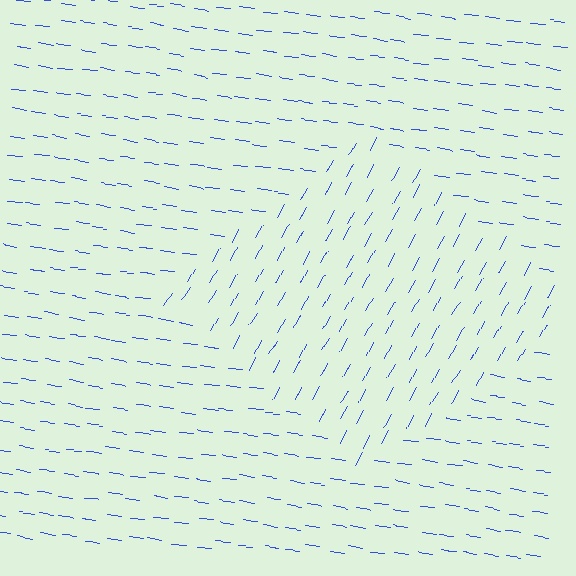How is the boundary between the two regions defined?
The boundary is defined purely by a change in line orientation (approximately 69 degrees difference). All lines are the same color and thickness.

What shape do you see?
I see a diamond.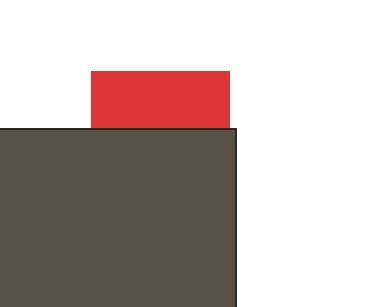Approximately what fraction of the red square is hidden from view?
Roughly 60% of the red square is hidden behind the dark gray rectangle.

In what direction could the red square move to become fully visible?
The red square could move up. That would shift it out from behind the dark gray rectangle entirely.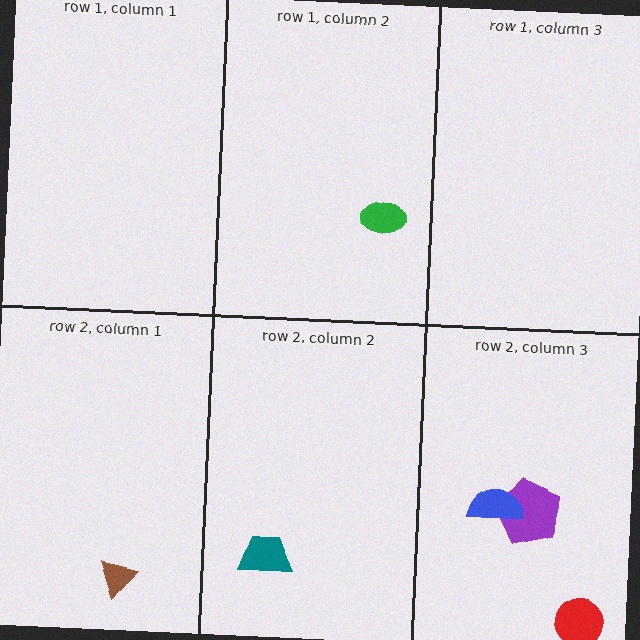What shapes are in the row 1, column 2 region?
The green ellipse.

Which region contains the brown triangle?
The row 2, column 1 region.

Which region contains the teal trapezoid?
The row 2, column 2 region.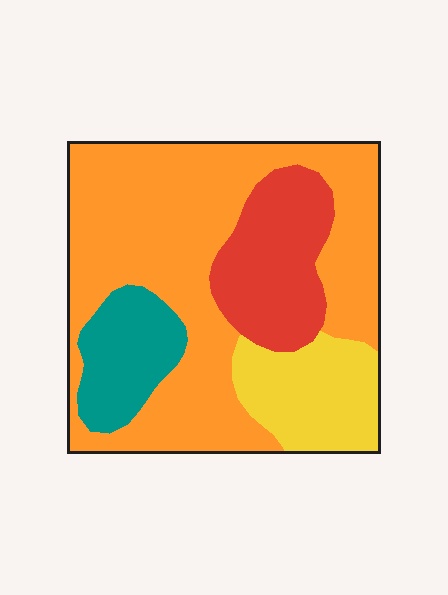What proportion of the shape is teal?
Teal takes up less than a quarter of the shape.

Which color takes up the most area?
Orange, at roughly 55%.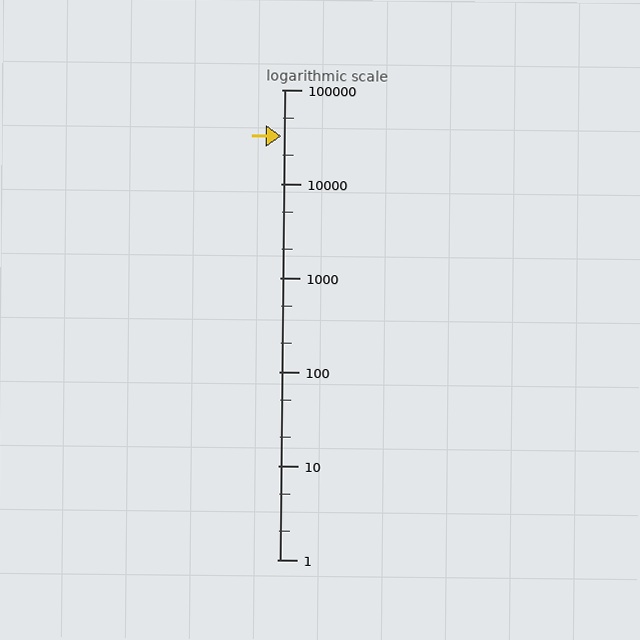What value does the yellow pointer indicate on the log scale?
The pointer indicates approximately 32000.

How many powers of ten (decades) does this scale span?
The scale spans 5 decades, from 1 to 100000.